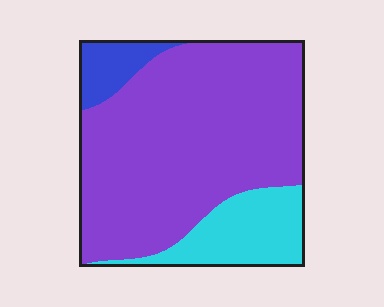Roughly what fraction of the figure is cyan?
Cyan takes up between a sixth and a third of the figure.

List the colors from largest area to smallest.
From largest to smallest: purple, cyan, blue.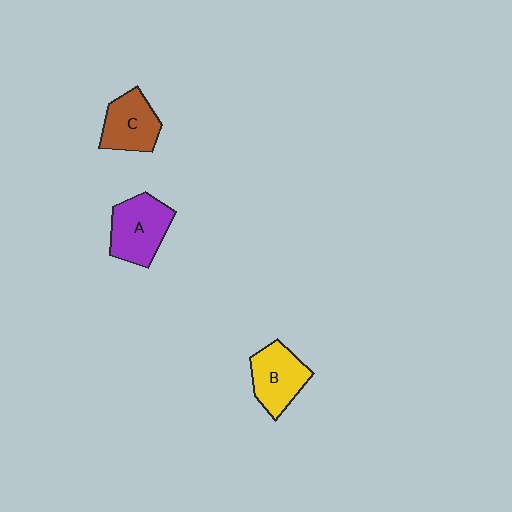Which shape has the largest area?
Shape A (purple).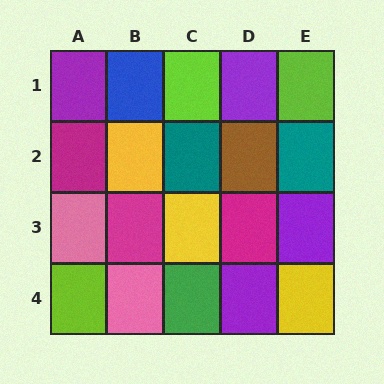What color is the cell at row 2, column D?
Brown.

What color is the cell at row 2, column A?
Magenta.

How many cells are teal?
2 cells are teal.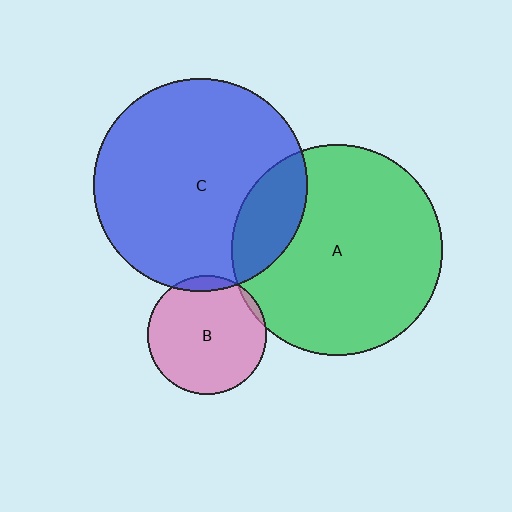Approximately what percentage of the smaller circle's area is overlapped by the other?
Approximately 20%.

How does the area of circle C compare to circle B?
Approximately 3.2 times.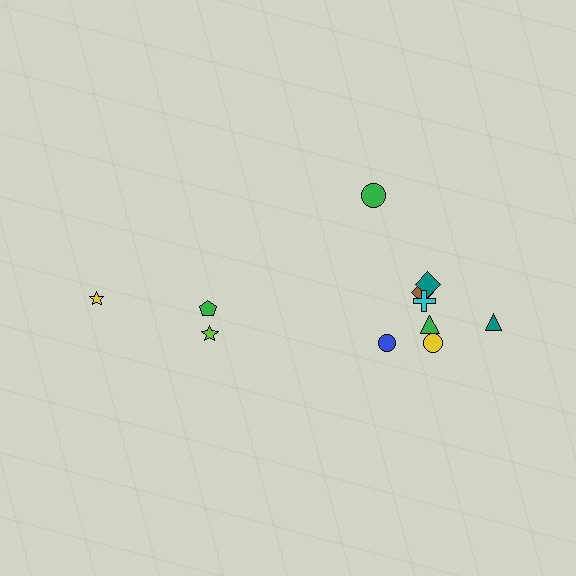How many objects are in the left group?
There are 3 objects.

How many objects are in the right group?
There are 8 objects.